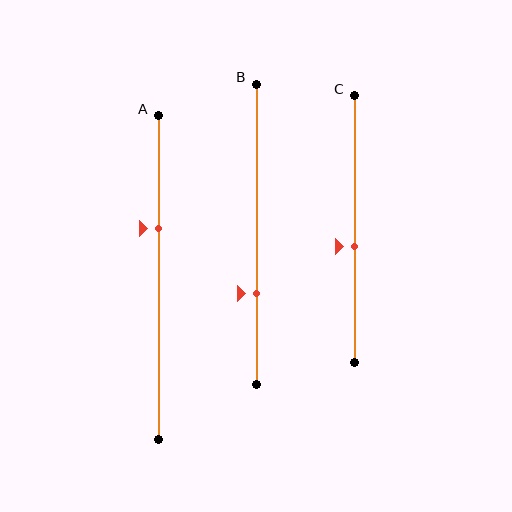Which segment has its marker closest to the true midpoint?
Segment C has its marker closest to the true midpoint.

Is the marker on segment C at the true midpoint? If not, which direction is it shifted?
No, the marker on segment C is shifted downward by about 7% of the segment length.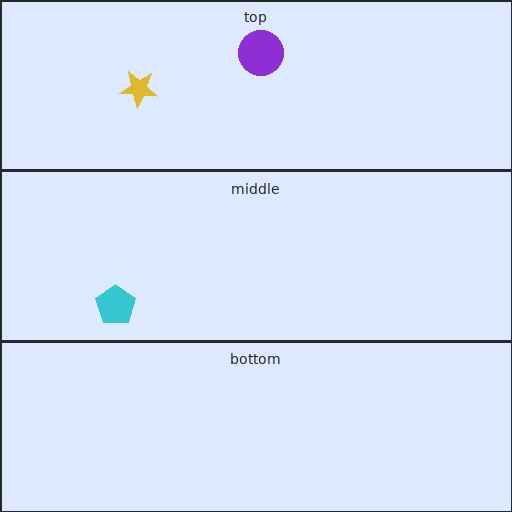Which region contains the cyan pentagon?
The middle region.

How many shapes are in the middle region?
1.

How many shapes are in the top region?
2.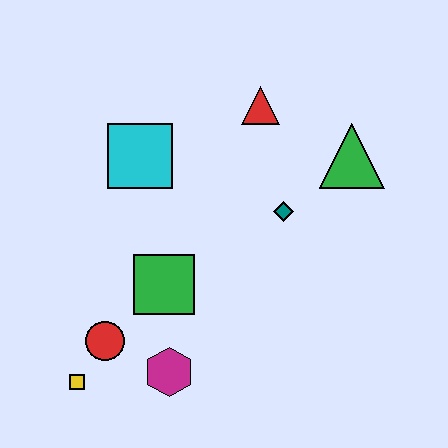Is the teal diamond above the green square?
Yes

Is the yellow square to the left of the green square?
Yes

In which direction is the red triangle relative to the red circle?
The red triangle is above the red circle.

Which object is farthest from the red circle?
The green triangle is farthest from the red circle.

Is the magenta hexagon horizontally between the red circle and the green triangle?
Yes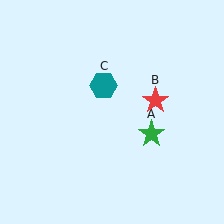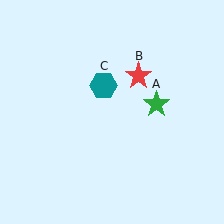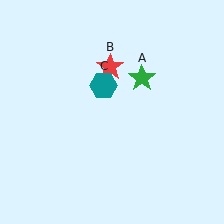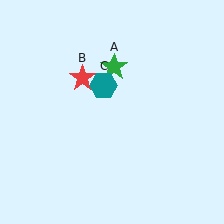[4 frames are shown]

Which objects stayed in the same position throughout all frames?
Teal hexagon (object C) remained stationary.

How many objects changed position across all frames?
2 objects changed position: green star (object A), red star (object B).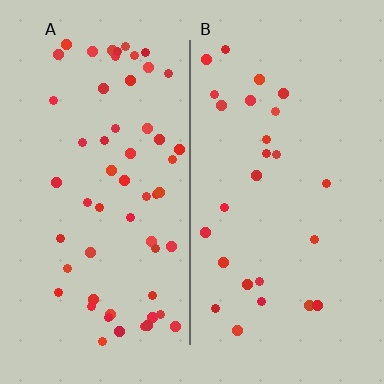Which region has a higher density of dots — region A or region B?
A (the left).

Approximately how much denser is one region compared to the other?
Approximately 2.2× — region A over region B.